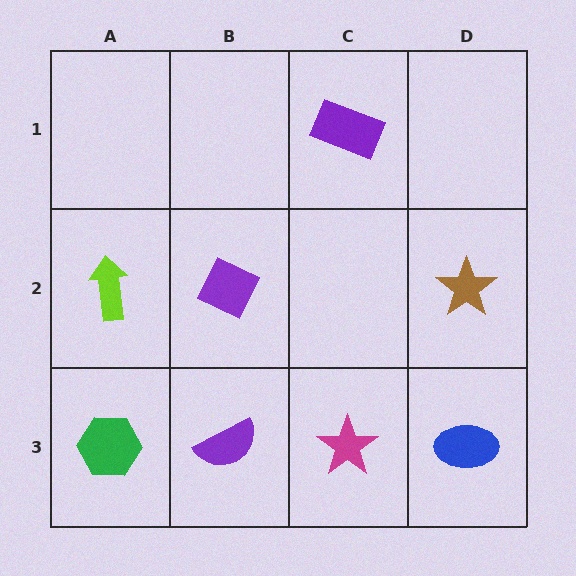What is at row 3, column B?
A purple semicircle.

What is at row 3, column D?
A blue ellipse.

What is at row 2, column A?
A lime arrow.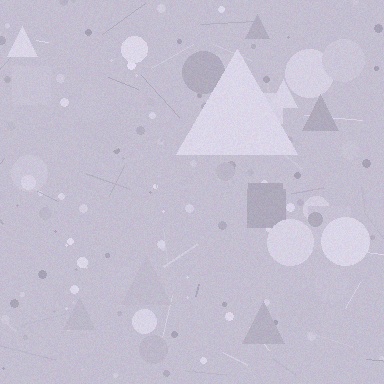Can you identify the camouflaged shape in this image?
The camouflaged shape is a triangle.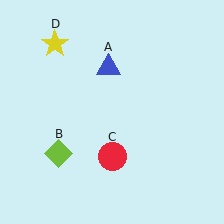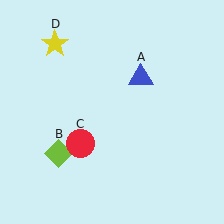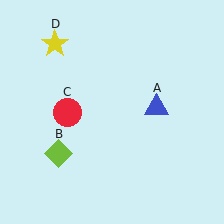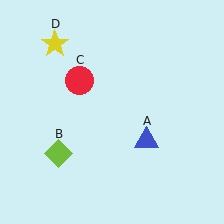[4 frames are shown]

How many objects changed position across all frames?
2 objects changed position: blue triangle (object A), red circle (object C).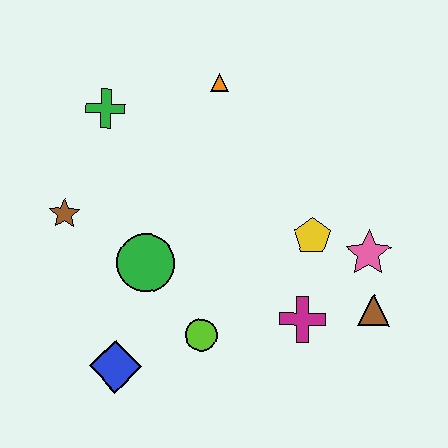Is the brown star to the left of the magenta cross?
Yes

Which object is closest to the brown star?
The green circle is closest to the brown star.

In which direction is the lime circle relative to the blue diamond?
The lime circle is to the right of the blue diamond.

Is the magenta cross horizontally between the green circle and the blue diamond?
No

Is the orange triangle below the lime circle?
No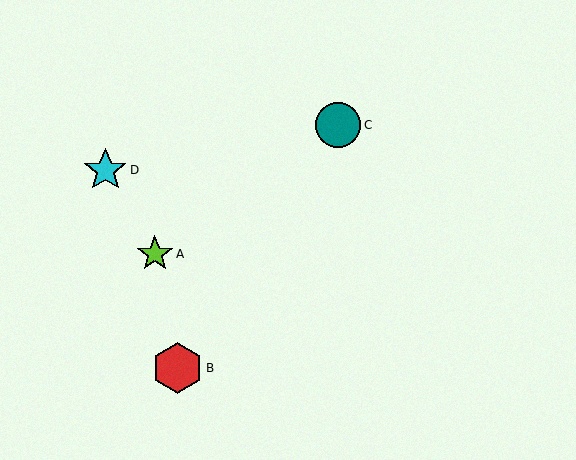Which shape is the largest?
The red hexagon (labeled B) is the largest.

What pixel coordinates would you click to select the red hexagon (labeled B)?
Click at (177, 368) to select the red hexagon B.